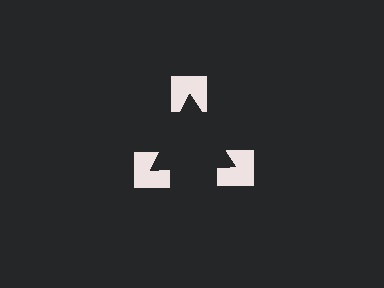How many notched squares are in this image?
There are 3 — one at each vertex of the illusory triangle.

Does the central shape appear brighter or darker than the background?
It typically appears slightly darker than the background, even though no actual brightness change is drawn.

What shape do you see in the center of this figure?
An illusory triangle — its edges are inferred from the aligned wedge cuts in the notched squares, not physically drawn.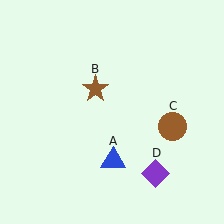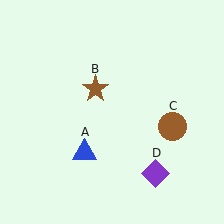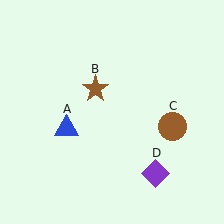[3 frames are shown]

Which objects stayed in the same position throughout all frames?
Brown star (object B) and brown circle (object C) and purple diamond (object D) remained stationary.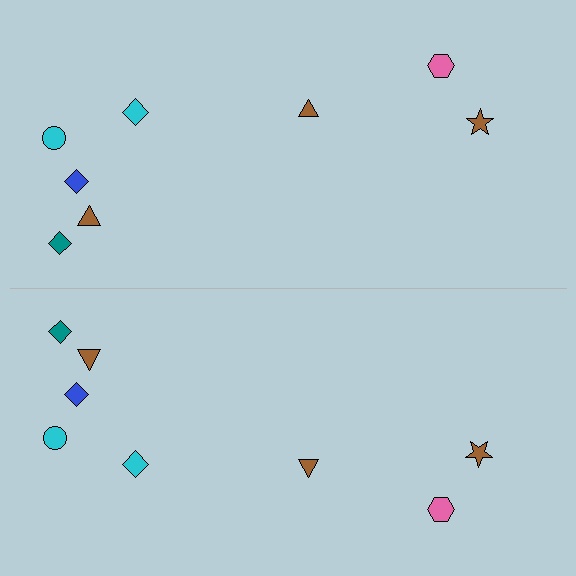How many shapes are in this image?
There are 16 shapes in this image.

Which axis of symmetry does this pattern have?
The pattern has a horizontal axis of symmetry running through the center of the image.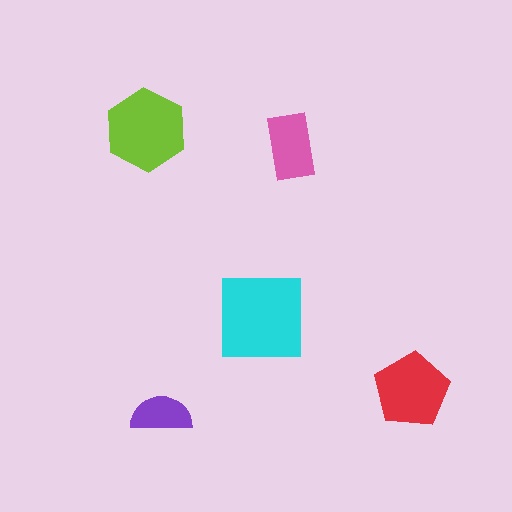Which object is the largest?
The cyan square.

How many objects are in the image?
There are 5 objects in the image.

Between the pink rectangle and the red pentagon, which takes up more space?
The red pentagon.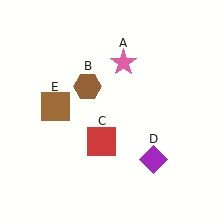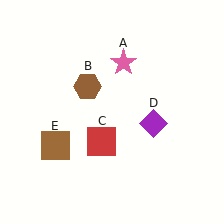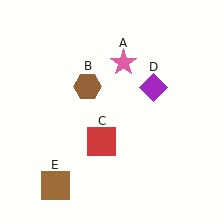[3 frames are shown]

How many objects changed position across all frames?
2 objects changed position: purple diamond (object D), brown square (object E).